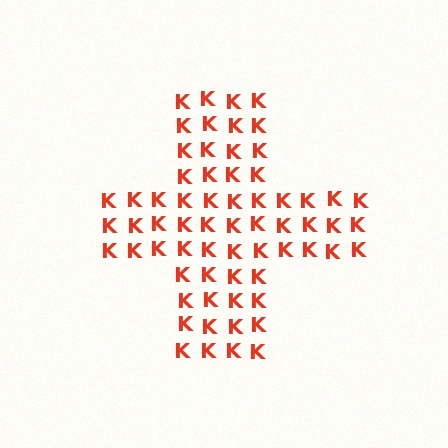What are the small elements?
The small elements are letter K's.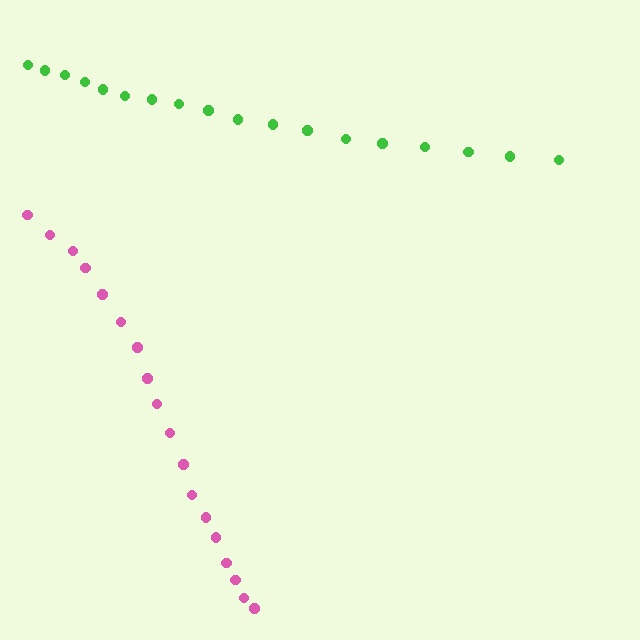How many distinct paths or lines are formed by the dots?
There are 2 distinct paths.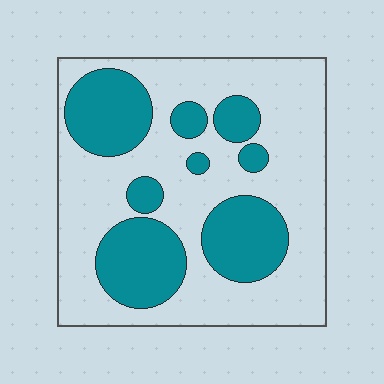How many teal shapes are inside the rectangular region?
8.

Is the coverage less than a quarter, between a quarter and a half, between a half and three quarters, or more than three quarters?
Between a quarter and a half.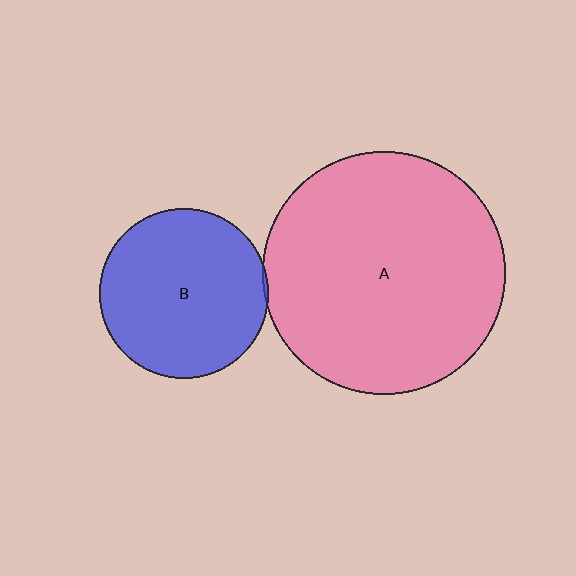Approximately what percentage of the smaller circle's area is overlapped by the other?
Approximately 5%.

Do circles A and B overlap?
Yes.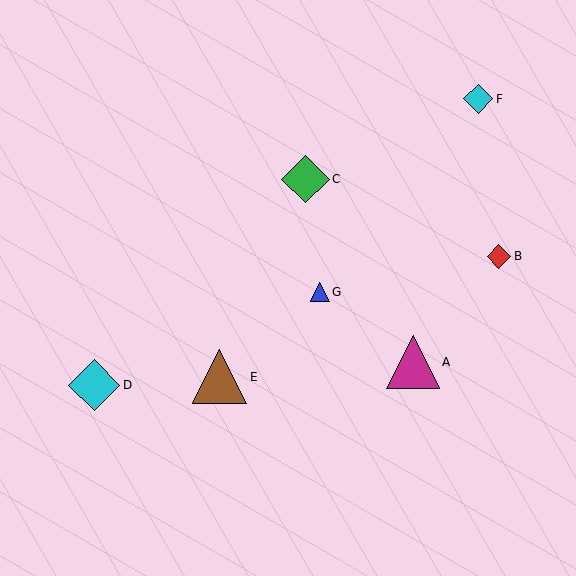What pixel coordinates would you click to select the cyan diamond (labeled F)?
Click at (478, 99) to select the cyan diamond F.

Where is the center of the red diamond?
The center of the red diamond is at (499, 256).